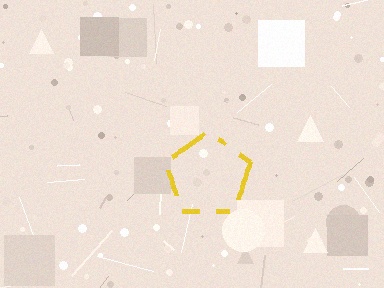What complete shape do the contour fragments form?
The contour fragments form a pentagon.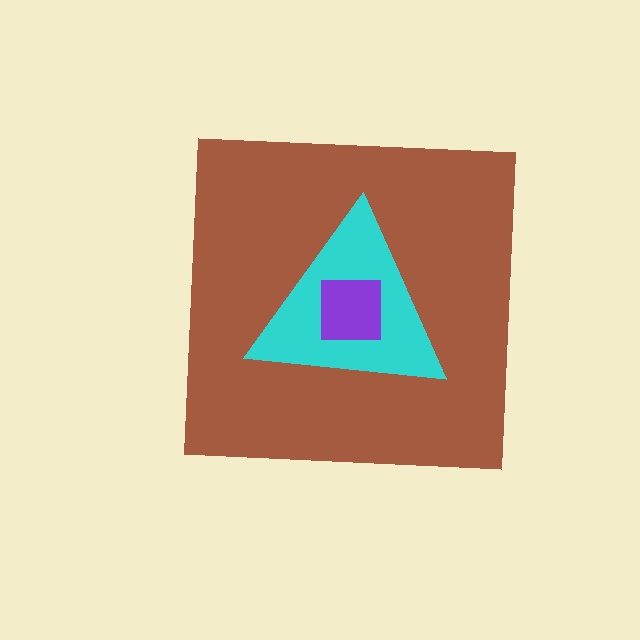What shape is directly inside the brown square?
The cyan triangle.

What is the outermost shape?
The brown square.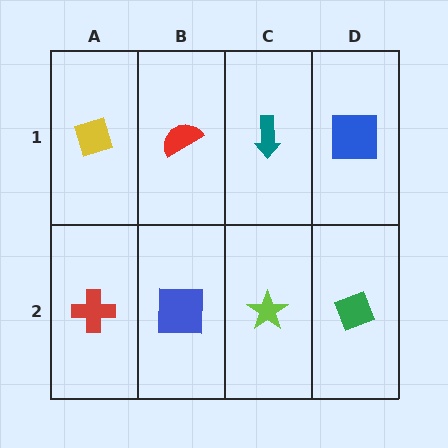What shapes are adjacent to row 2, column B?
A red semicircle (row 1, column B), a red cross (row 2, column A), a lime star (row 2, column C).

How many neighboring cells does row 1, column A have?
2.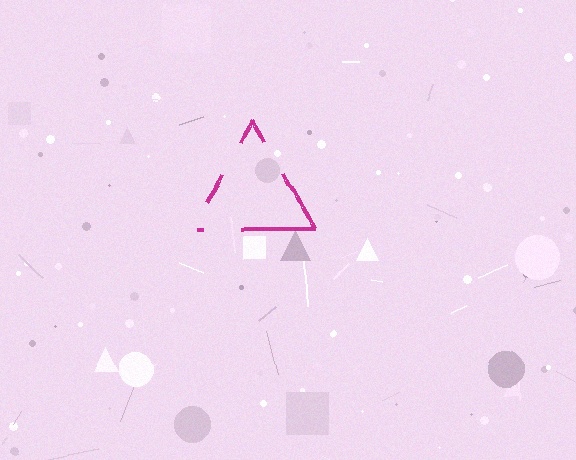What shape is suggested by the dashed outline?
The dashed outline suggests a triangle.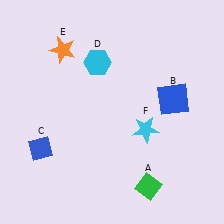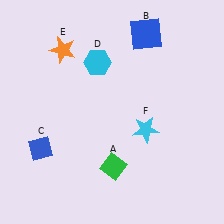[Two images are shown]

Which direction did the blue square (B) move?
The blue square (B) moved up.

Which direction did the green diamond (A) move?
The green diamond (A) moved left.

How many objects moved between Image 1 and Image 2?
2 objects moved between the two images.